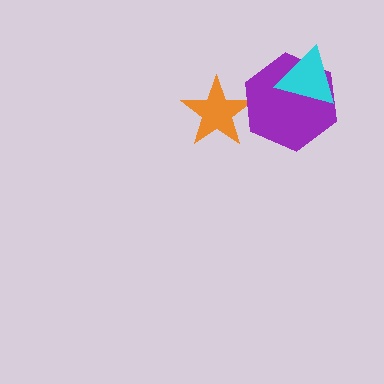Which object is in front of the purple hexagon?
The cyan triangle is in front of the purple hexagon.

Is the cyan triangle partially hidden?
No, no other shape covers it.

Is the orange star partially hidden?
Yes, it is partially covered by another shape.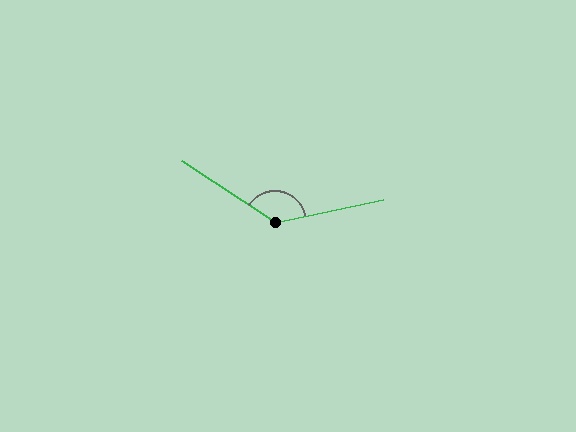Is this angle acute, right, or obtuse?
It is obtuse.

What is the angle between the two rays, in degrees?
Approximately 134 degrees.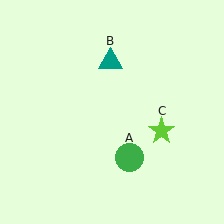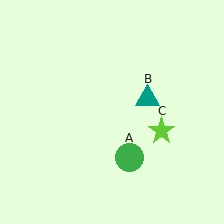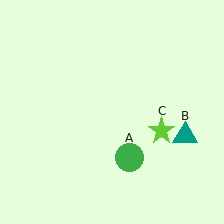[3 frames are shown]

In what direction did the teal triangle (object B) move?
The teal triangle (object B) moved down and to the right.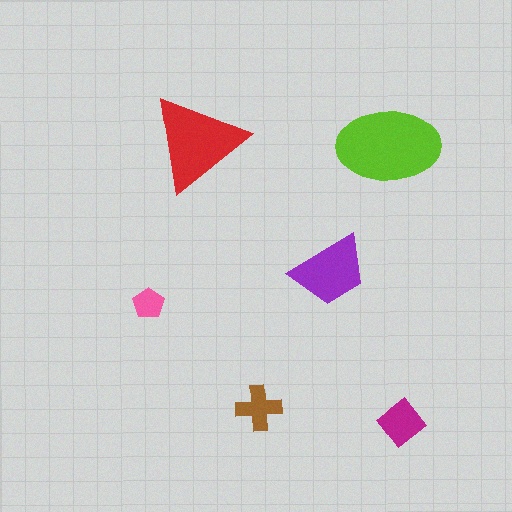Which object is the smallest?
The pink pentagon.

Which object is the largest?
The lime ellipse.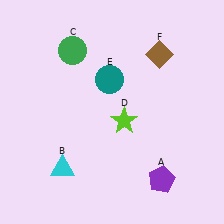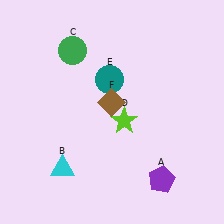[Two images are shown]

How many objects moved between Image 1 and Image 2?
1 object moved between the two images.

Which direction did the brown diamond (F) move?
The brown diamond (F) moved left.